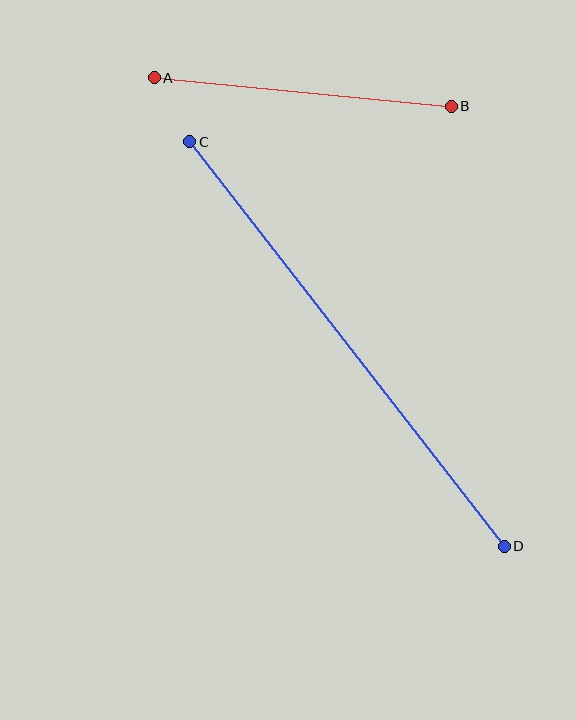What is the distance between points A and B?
The distance is approximately 298 pixels.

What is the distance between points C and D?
The distance is approximately 513 pixels.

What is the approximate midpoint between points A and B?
The midpoint is at approximately (303, 92) pixels.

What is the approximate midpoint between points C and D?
The midpoint is at approximately (347, 344) pixels.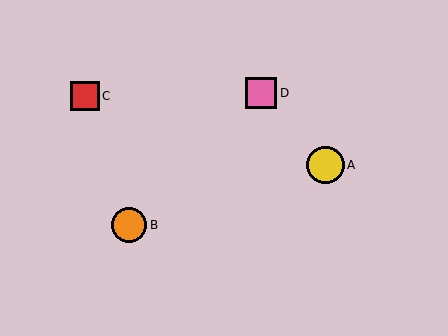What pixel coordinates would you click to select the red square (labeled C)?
Click at (85, 96) to select the red square C.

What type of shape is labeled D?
Shape D is a pink square.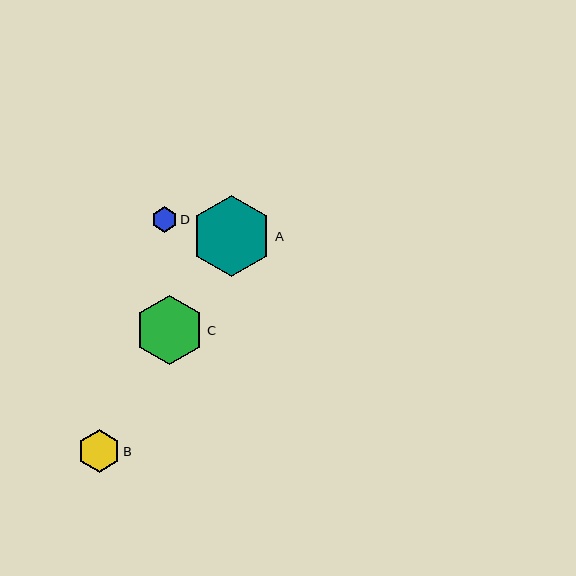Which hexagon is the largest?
Hexagon A is the largest with a size of approximately 81 pixels.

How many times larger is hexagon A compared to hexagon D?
Hexagon A is approximately 3.2 times the size of hexagon D.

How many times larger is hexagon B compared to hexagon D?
Hexagon B is approximately 1.7 times the size of hexagon D.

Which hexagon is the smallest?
Hexagon D is the smallest with a size of approximately 25 pixels.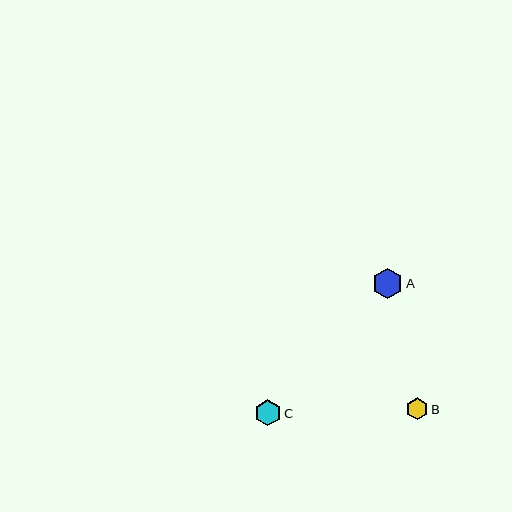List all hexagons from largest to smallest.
From largest to smallest: A, C, B.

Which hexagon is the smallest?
Hexagon B is the smallest with a size of approximately 22 pixels.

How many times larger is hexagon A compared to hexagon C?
Hexagon A is approximately 1.1 times the size of hexagon C.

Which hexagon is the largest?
Hexagon A is the largest with a size of approximately 30 pixels.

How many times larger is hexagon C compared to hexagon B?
Hexagon C is approximately 1.2 times the size of hexagon B.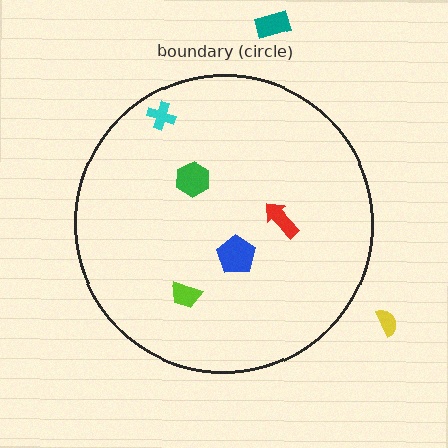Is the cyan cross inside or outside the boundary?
Inside.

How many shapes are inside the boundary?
5 inside, 2 outside.